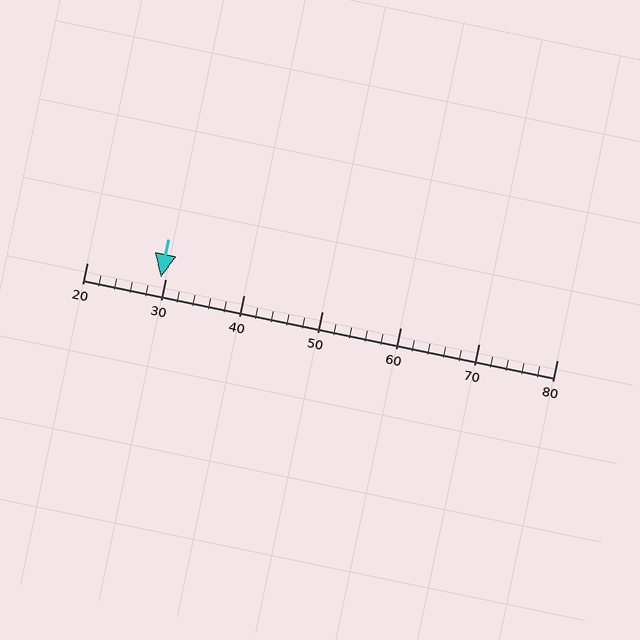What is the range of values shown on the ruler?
The ruler shows values from 20 to 80.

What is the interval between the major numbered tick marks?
The major tick marks are spaced 10 units apart.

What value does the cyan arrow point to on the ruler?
The cyan arrow points to approximately 29.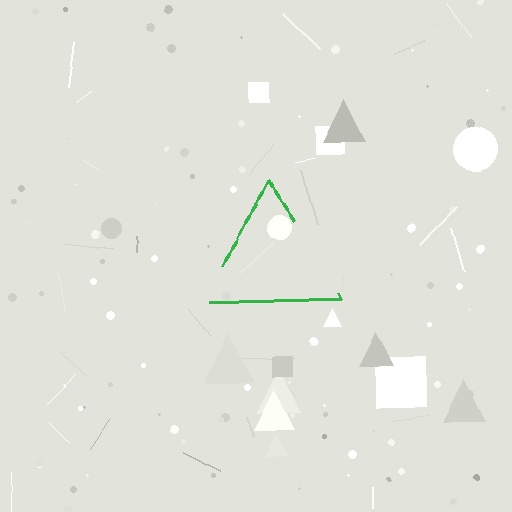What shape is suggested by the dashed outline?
The dashed outline suggests a triangle.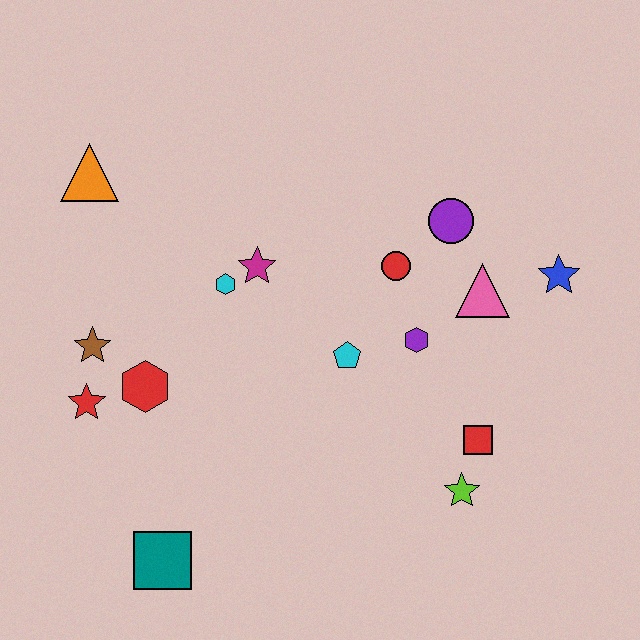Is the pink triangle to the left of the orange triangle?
No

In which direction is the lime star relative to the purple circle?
The lime star is below the purple circle.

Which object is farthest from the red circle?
The teal square is farthest from the red circle.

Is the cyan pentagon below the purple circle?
Yes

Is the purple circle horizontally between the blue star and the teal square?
Yes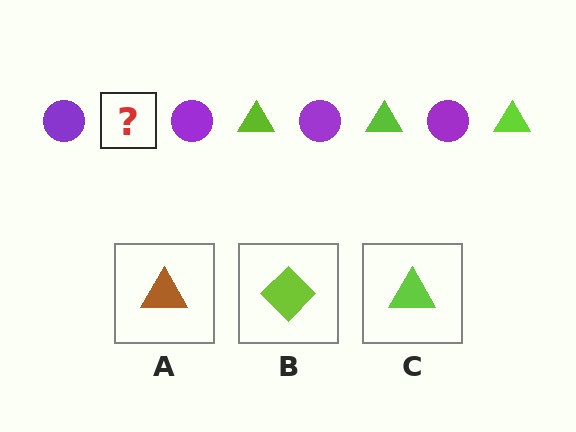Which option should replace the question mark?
Option C.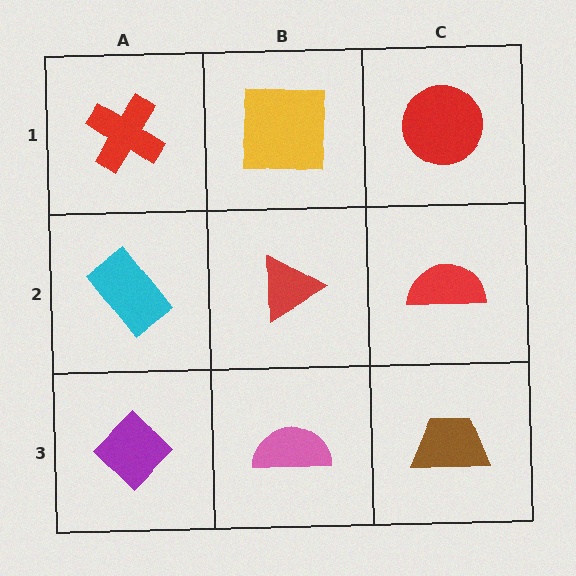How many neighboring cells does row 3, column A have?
2.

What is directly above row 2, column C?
A red circle.